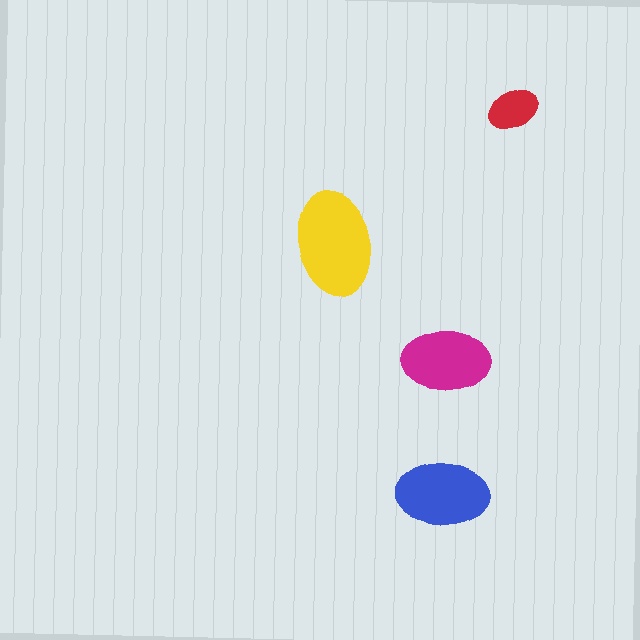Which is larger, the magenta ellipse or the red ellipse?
The magenta one.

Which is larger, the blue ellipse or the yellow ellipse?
The yellow one.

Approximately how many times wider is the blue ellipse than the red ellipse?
About 2 times wider.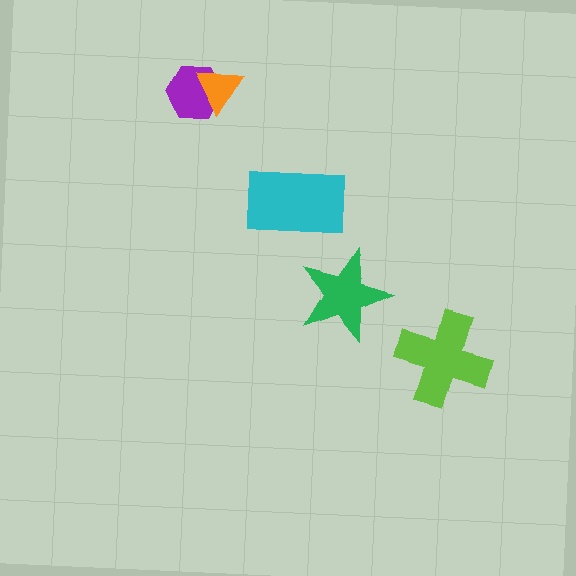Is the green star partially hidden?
No, no other shape covers it.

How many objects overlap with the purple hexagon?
1 object overlaps with the purple hexagon.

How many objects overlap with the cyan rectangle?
0 objects overlap with the cyan rectangle.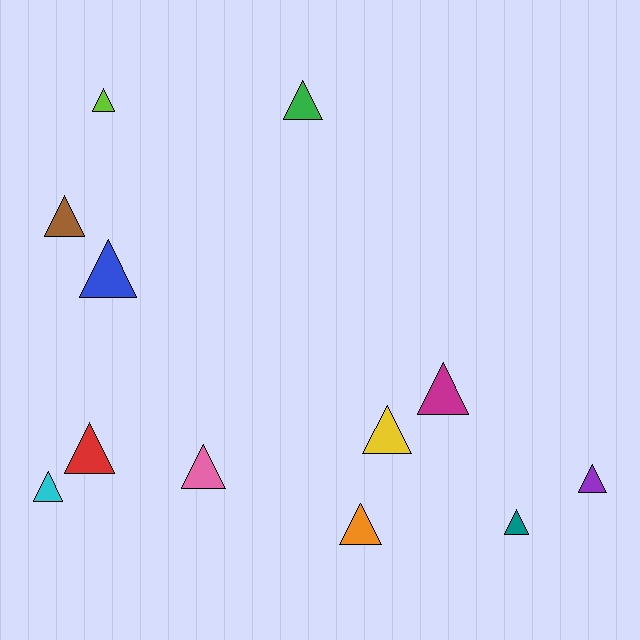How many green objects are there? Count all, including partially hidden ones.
There is 1 green object.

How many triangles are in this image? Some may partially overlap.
There are 12 triangles.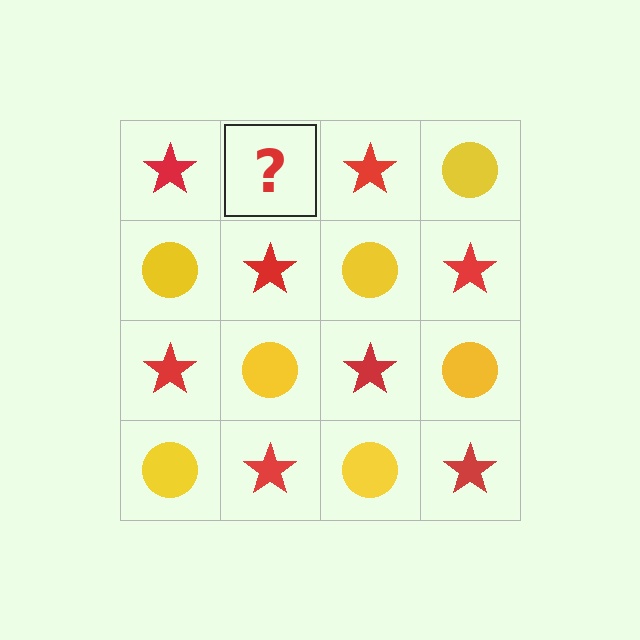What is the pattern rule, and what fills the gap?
The rule is that it alternates red star and yellow circle in a checkerboard pattern. The gap should be filled with a yellow circle.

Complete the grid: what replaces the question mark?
The question mark should be replaced with a yellow circle.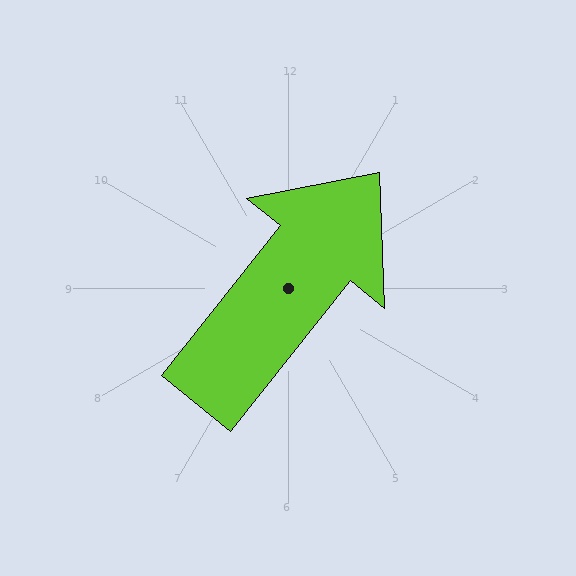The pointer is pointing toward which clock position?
Roughly 1 o'clock.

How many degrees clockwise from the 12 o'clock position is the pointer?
Approximately 39 degrees.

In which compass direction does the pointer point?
Northeast.